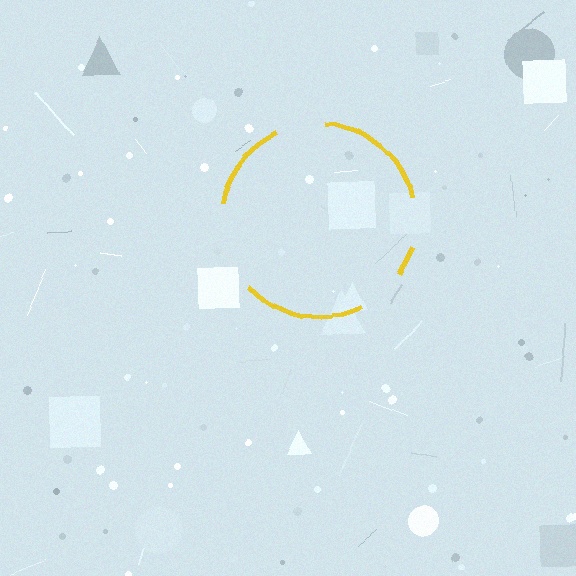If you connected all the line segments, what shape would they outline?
They would outline a circle.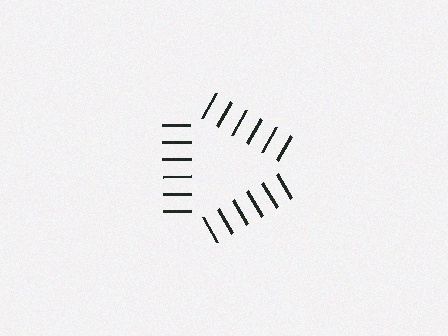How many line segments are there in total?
18 — 6 along each of the 3 edges.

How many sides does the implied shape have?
3 sides — the line-ends trace a triangle.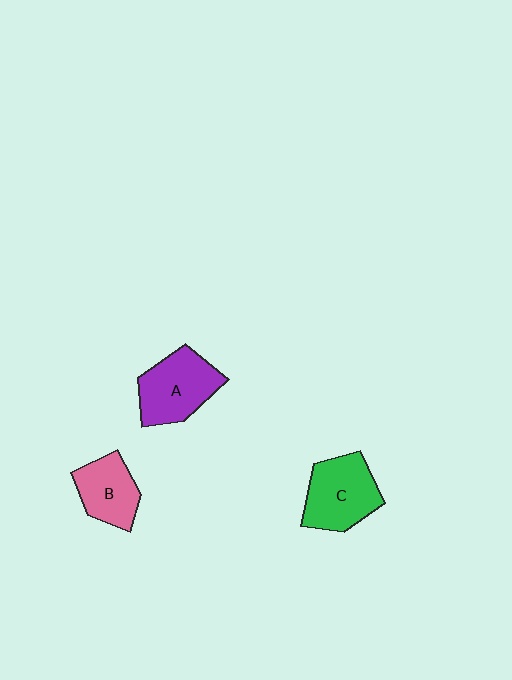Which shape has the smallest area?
Shape B (pink).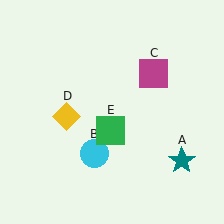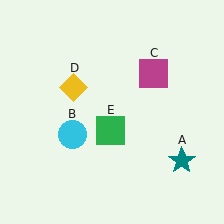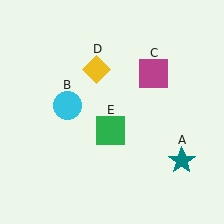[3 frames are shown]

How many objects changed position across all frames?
2 objects changed position: cyan circle (object B), yellow diamond (object D).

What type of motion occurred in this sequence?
The cyan circle (object B), yellow diamond (object D) rotated clockwise around the center of the scene.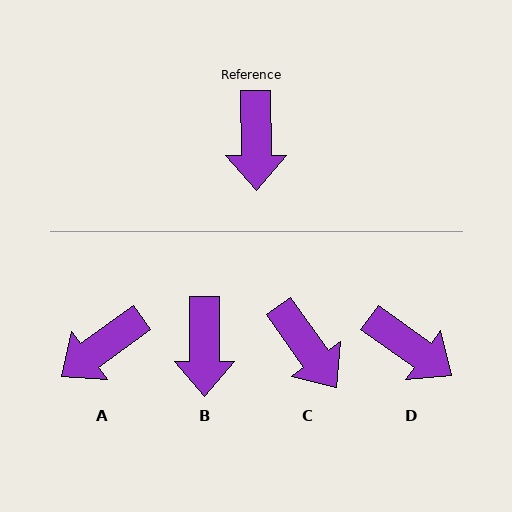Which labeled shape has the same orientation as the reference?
B.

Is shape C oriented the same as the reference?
No, it is off by about 35 degrees.